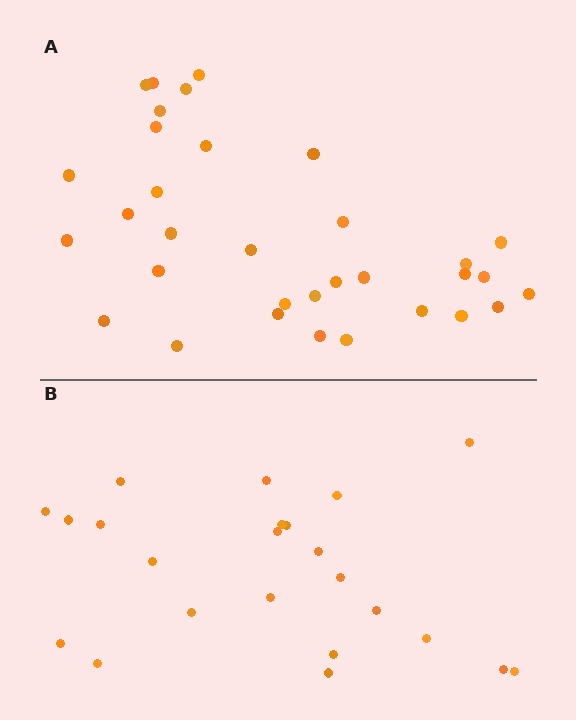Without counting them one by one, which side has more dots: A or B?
Region A (the top region) has more dots.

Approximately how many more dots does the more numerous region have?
Region A has roughly 10 or so more dots than region B.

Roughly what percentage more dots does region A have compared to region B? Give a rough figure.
About 45% more.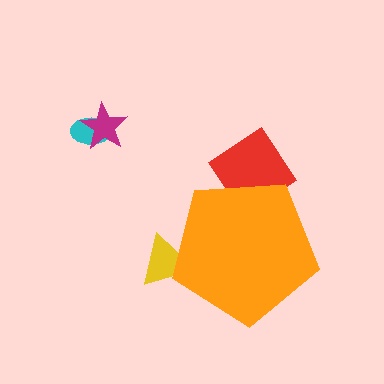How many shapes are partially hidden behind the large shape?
2 shapes are partially hidden.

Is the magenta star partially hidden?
No, the magenta star is fully visible.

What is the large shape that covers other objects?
An orange pentagon.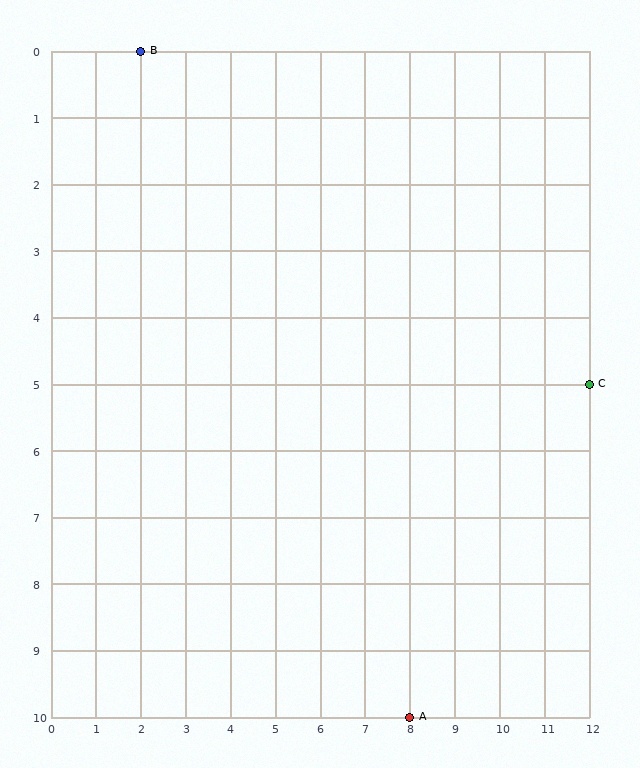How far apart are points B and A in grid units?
Points B and A are 6 columns and 10 rows apart (about 11.7 grid units diagonally).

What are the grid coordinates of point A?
Point A is at grid coordinates (8, 10).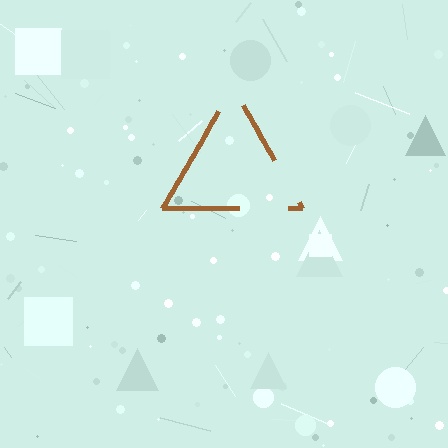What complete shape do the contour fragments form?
The contour fragments form a triangle.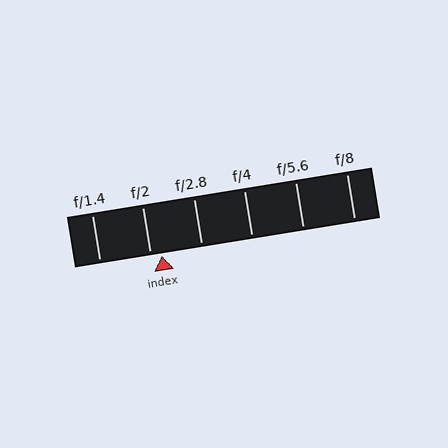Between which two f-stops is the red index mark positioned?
The index mark is between f/2 and f/2.8.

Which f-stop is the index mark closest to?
The index mark is closest to f/2.